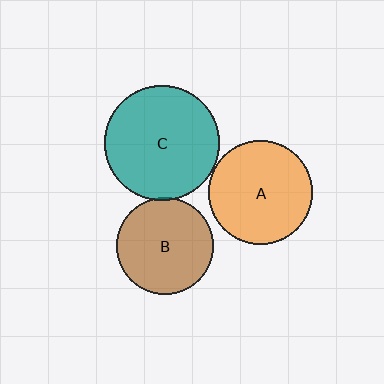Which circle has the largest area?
Circle C (teal).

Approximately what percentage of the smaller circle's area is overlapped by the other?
Approximately 5%.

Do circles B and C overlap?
Yes.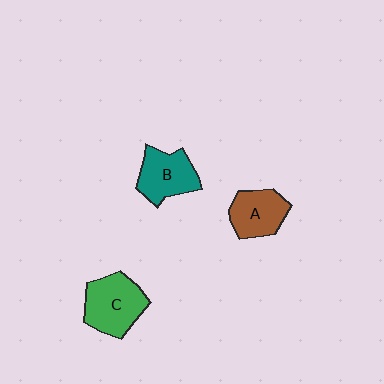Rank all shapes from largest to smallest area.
From largest to smallest: C (green), B (teal), A (brown).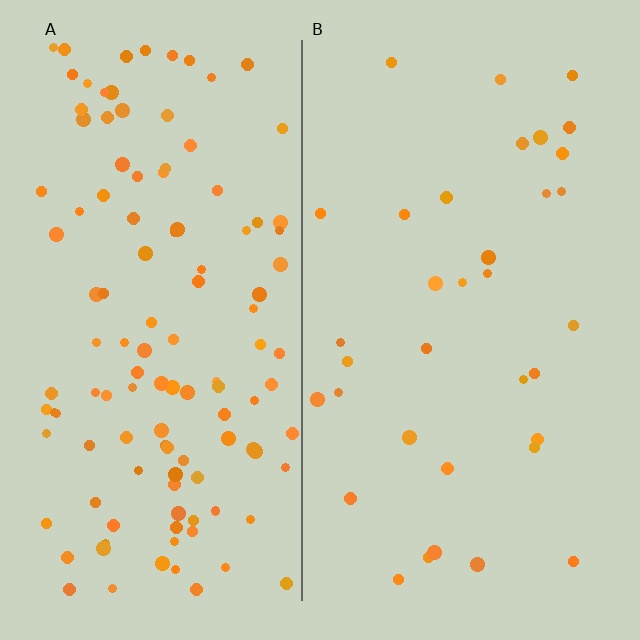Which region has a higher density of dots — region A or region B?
A (the left).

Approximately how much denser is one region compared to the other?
Approximately 3.5× — region A over region B.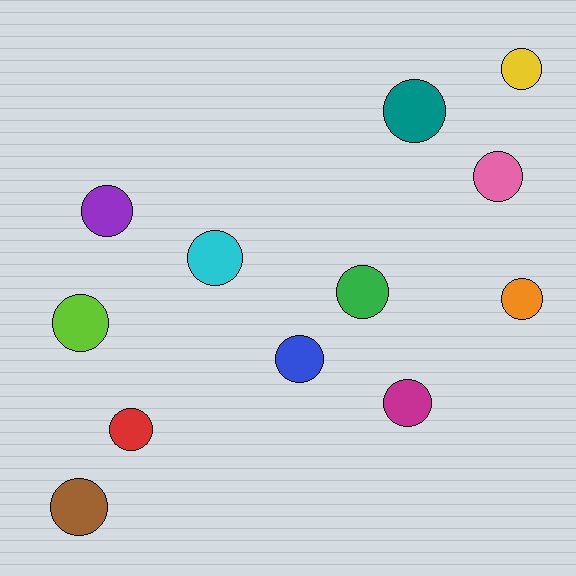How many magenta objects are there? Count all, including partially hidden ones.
There is 1 magenta object.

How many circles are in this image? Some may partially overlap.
There are 12 circles.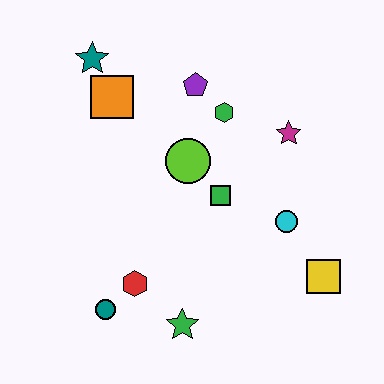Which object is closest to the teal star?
The orange square is closest to the teal star.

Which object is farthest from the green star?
The teal star is farthest from the green star.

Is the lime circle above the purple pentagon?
No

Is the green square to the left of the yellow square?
Yes